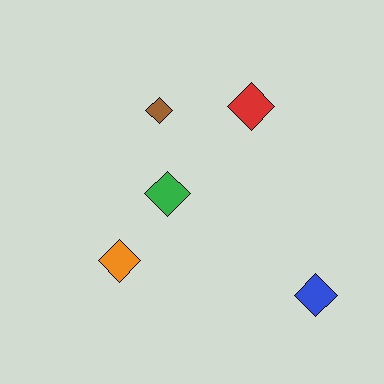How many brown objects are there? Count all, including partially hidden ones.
There is 1 brown object.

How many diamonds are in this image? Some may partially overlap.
There are 5 diamonds.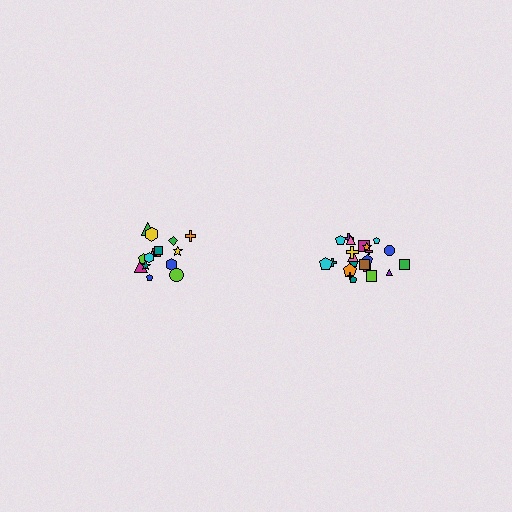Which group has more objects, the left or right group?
The right group.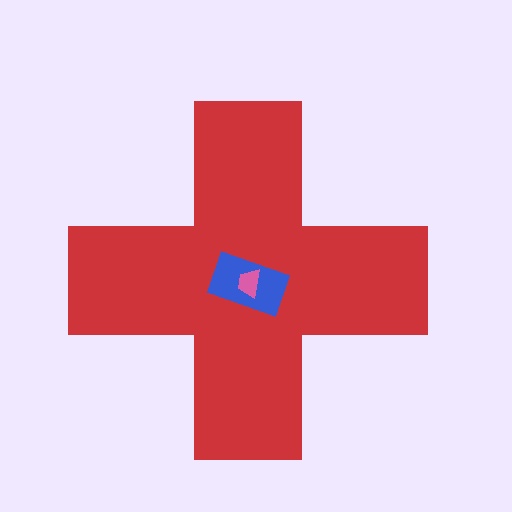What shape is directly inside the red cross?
The blue rectangle.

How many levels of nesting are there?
3.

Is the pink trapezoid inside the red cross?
Yes.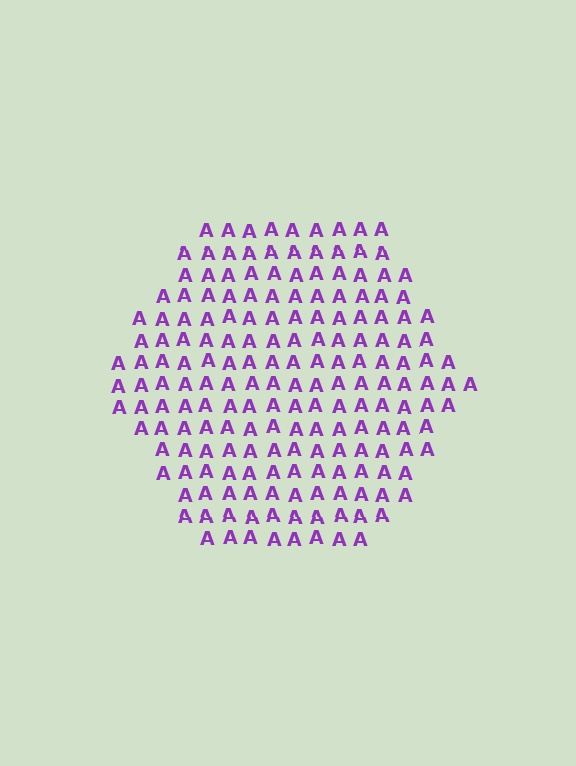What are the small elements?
The small elements are letter A's.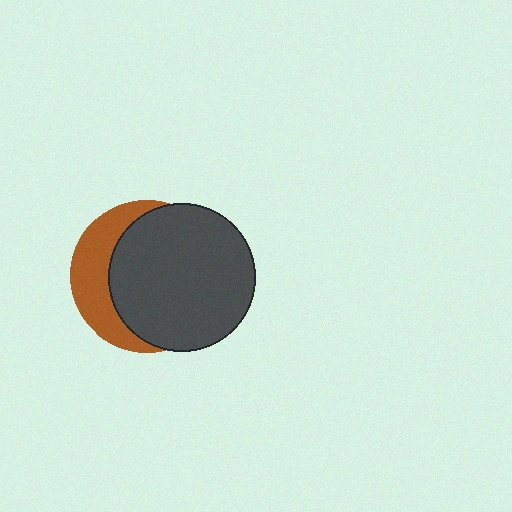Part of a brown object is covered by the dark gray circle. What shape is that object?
It is a circle.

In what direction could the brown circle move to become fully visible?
The brown circle could move left. That would shift it out from behind the dark gray circle entirely.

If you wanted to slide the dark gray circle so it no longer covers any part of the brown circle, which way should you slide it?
Slide it right — that is the most direct way to separate the two shapes.